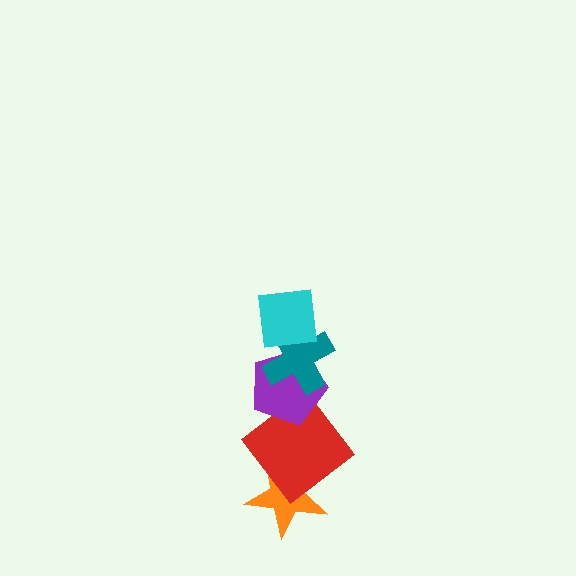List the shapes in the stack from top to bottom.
From top to bottom: the cyan square, the teal cross, the purple pentagon, the red diamond, the orange star.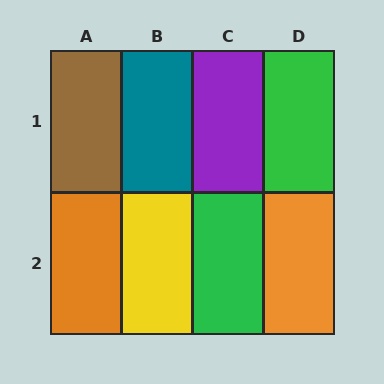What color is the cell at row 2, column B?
Yellow.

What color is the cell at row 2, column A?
Orange.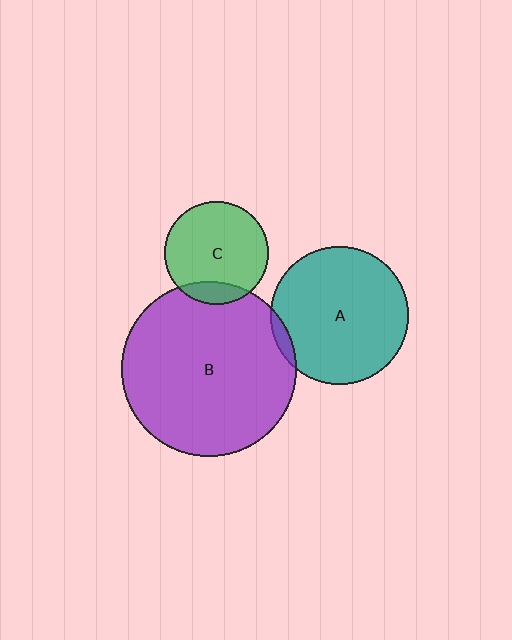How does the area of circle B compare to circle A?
Approximately 1.6 times.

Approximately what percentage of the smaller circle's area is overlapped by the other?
Approximately 5%.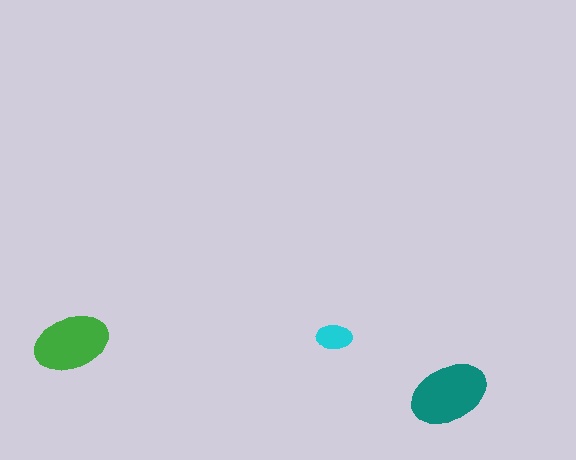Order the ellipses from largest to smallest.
the teal one, the green one, the cyan one.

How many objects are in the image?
There are 3 objects in the image.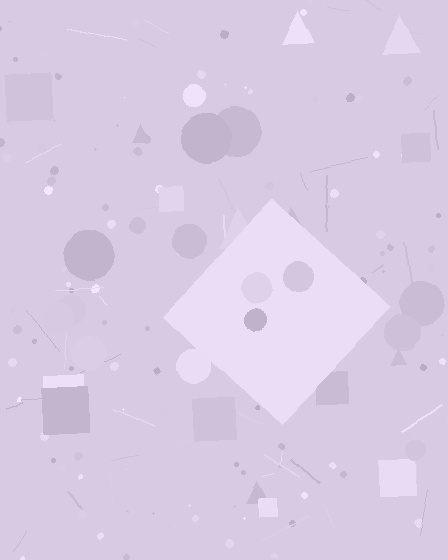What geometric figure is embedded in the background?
A diamond is embedded in the background.